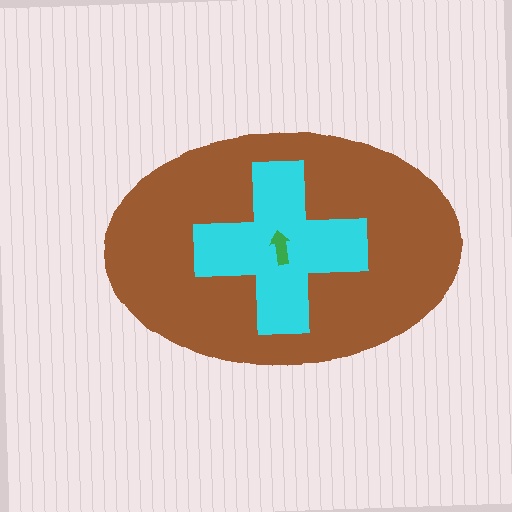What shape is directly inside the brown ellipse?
The cyan cross.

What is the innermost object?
The green arrow.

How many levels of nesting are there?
3.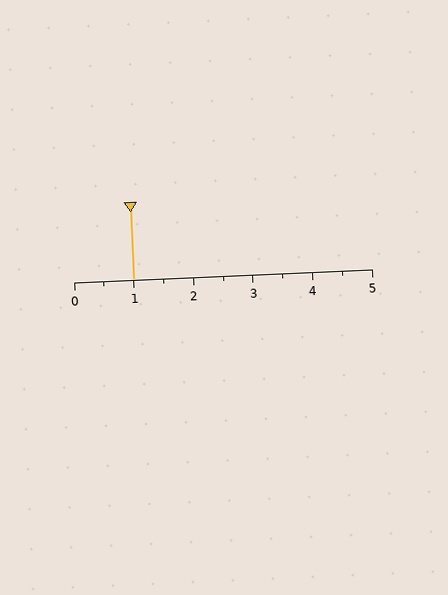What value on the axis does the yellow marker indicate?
The marker indicates approximately 1.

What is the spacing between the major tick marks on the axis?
The major ticks are spaced 1 apart.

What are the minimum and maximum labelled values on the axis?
The axis runs from 0 to 5.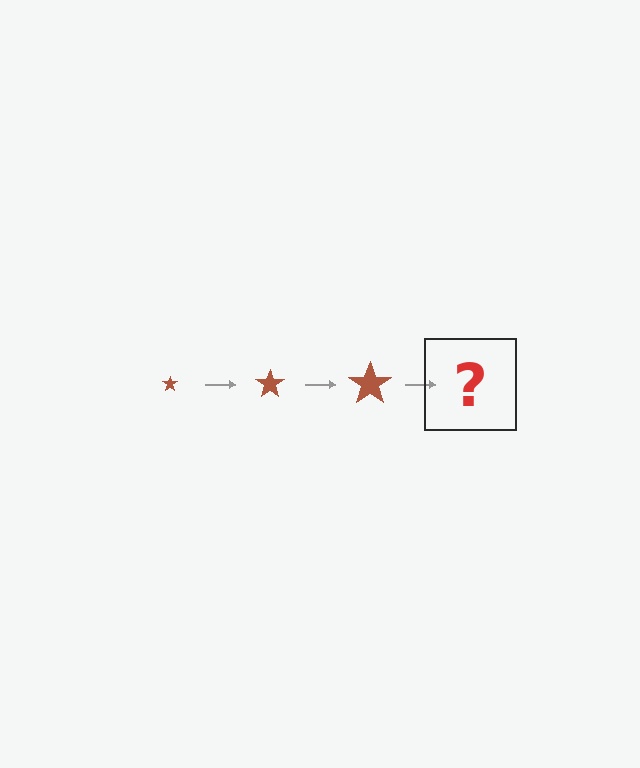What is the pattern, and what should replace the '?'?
The pattern is that the star gets progressively larger each step. The '?' should be a brown star, larger than the previous one.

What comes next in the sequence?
The next element should be a brown star, larger than the previous one.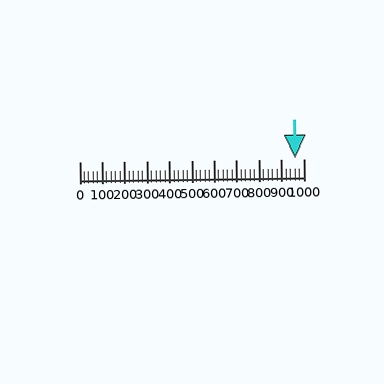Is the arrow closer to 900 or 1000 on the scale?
The arrow is closer to 1000.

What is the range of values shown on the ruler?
The ruler shows values from 0 to 1000.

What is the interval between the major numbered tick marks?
The major tick marks are spaced 100 units apart.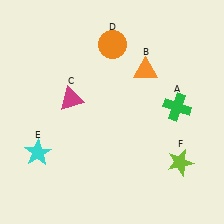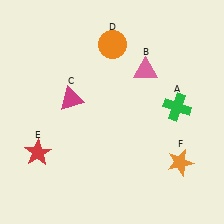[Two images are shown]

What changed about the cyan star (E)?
In Image 1, E is cyan. In Image 2, it changed to red.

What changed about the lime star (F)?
In Image 1, F is lime. In Image 2, it changed to orange.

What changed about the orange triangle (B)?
In Image 1, B is orange. In Image 2, it changed to pink.